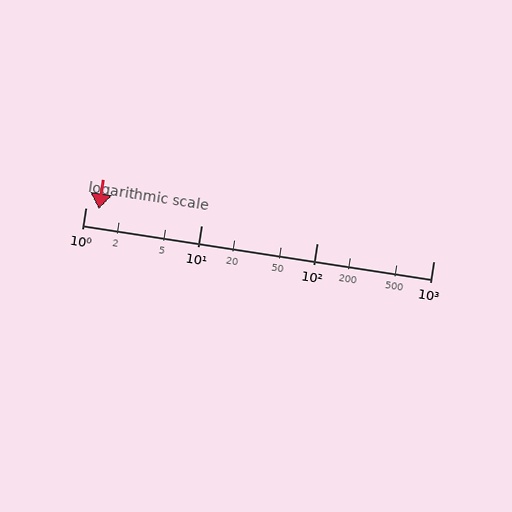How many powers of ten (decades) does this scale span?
The scale spans 3 decades, from 1 to 1000.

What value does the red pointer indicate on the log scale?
The pointer indicates approximately 1.3.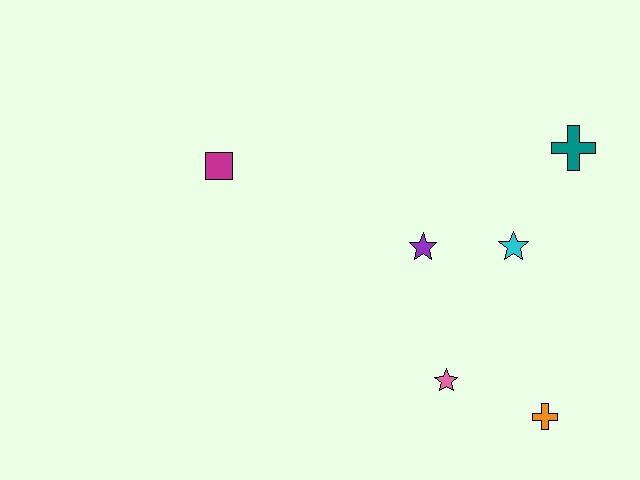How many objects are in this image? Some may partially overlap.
There are 6 objects.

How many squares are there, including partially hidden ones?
There is 1 square.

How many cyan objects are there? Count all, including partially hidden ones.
There is 1 cyan object.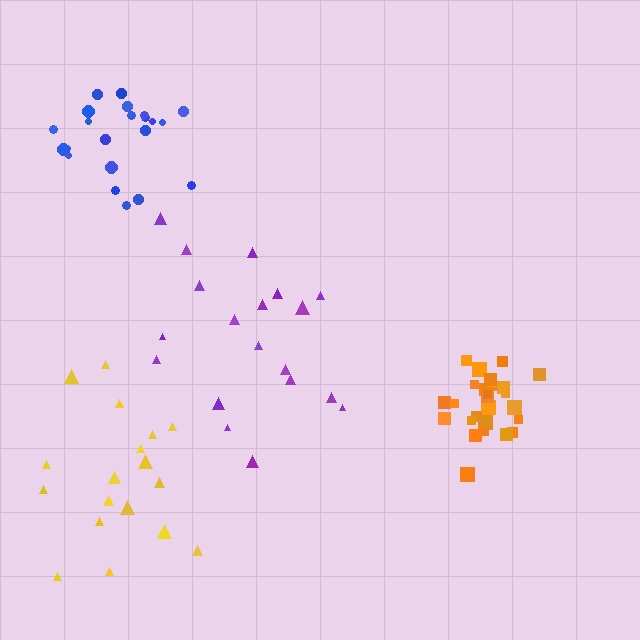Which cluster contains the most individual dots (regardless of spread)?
Orange (27).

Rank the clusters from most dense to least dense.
orange, blue, yellow, purple.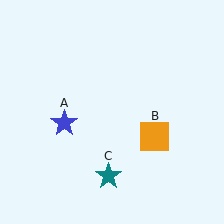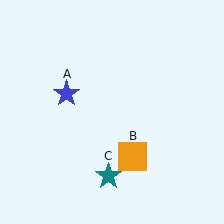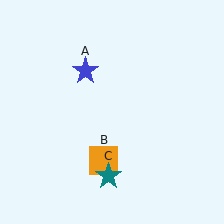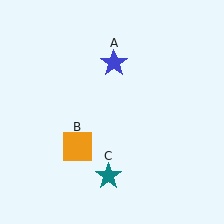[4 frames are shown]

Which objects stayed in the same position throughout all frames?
Teal star (object C) remained stationary.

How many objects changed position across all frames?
2 objects changed position: blue star (object A), orange square (object B).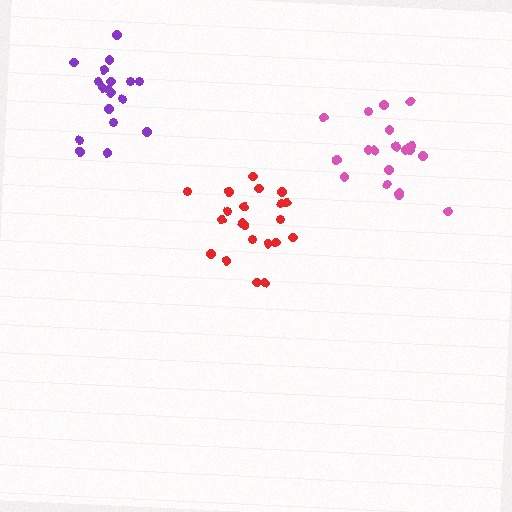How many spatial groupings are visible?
There are 3 spatial groupings.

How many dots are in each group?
Group 1: 21 dots, Group 2: 18 dots, Group 3: 19 dots (58 total).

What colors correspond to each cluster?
The clusters are colored: red, purple, pink.